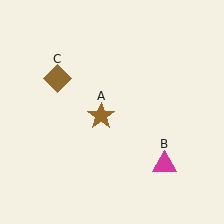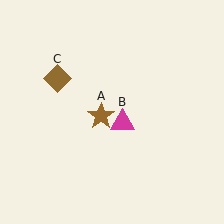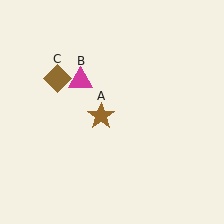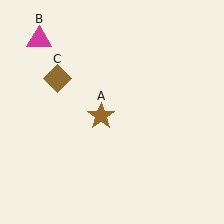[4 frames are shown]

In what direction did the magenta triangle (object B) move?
The magenta triangle (object B) moved up and to the left.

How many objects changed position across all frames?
1 object changed position: magenta triangle (object B).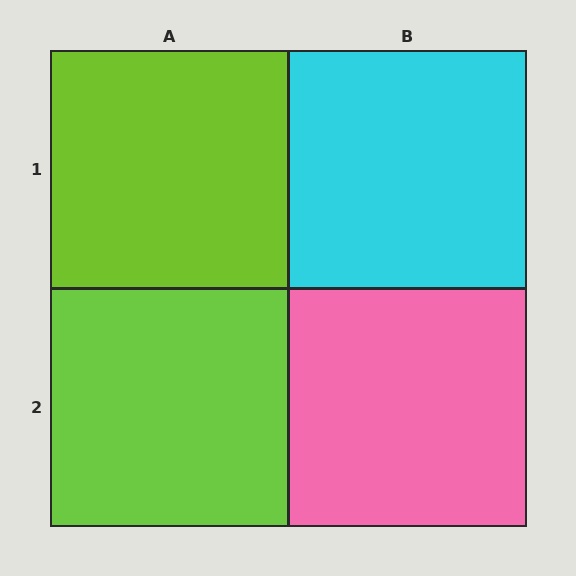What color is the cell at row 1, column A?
Lime.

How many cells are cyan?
1 cell is cyan.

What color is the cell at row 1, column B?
Cyan.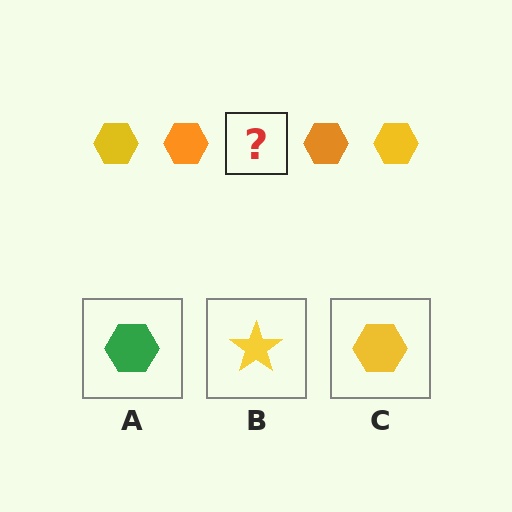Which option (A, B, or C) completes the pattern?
C.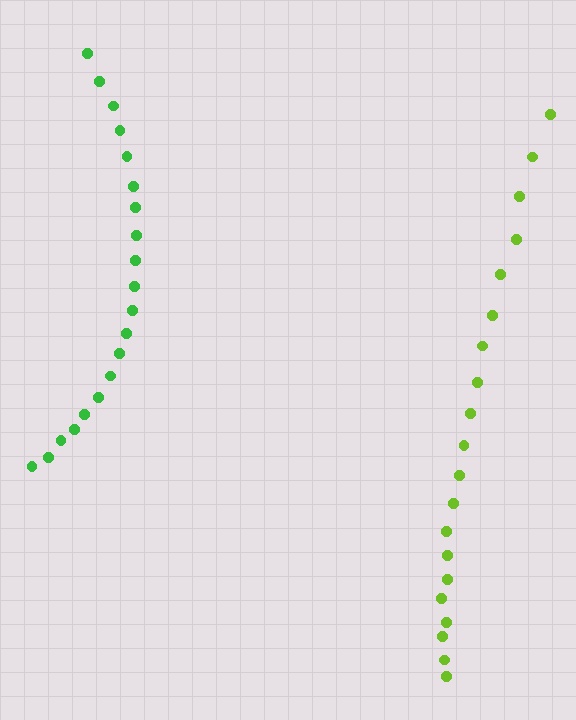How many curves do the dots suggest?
There are 2 distinct paths.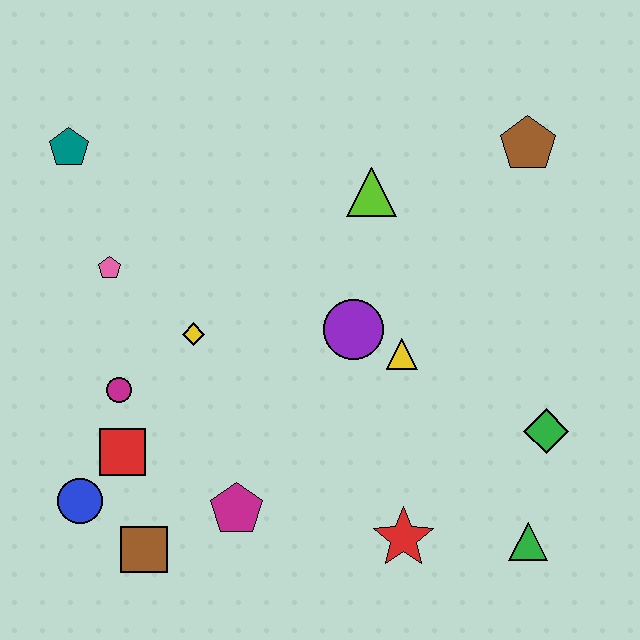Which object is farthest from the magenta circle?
The brown pentagon is farthest from the magenta circle.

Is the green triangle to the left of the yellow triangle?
No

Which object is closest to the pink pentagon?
The yellow diamond is closest to the pink pentagon.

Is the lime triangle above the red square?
Yes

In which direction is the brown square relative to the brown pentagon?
The brown square is below the brown pentagon.